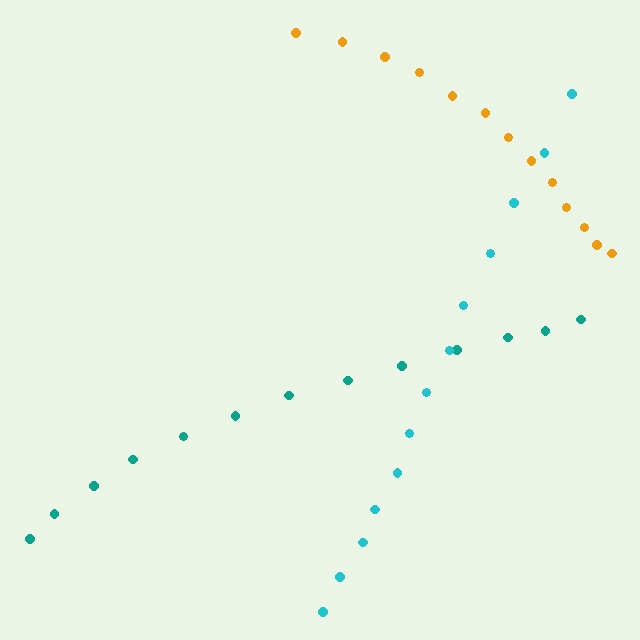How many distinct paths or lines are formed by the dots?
There are 3 distinct paths.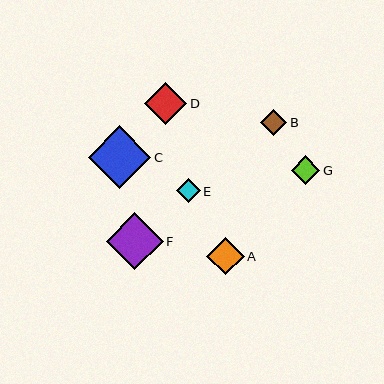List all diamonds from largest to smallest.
From largest to smallest: C, F, D, A, G, B, E.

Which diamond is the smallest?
Diamond E is the smallest with a size of approximately 24 pixels.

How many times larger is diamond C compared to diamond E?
Diamond C is approximately 2.6 times the size of diamond E.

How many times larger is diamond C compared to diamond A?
Diamond C is approximately 1.7 times the size of diamond A.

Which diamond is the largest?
Diamond C is the largest with a size of approximately 62 pixels.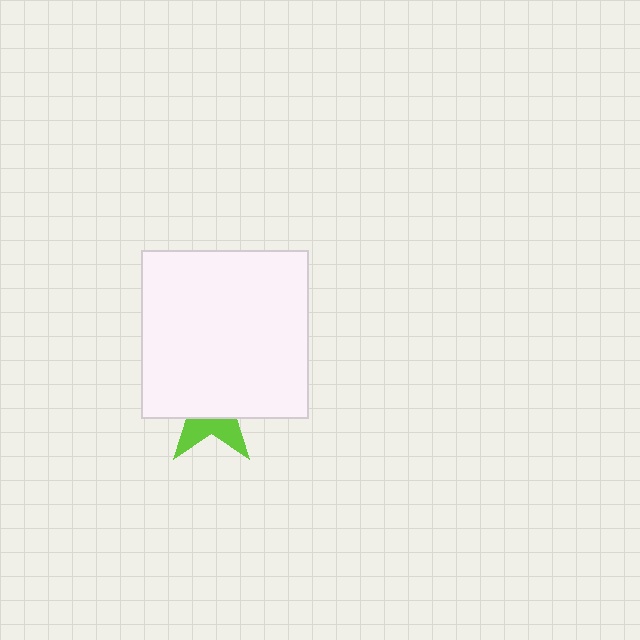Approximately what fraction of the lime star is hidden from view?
Roughly 67% of the lime star is hidden behind the white square.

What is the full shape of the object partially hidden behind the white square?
The partially hidden object is a lime star.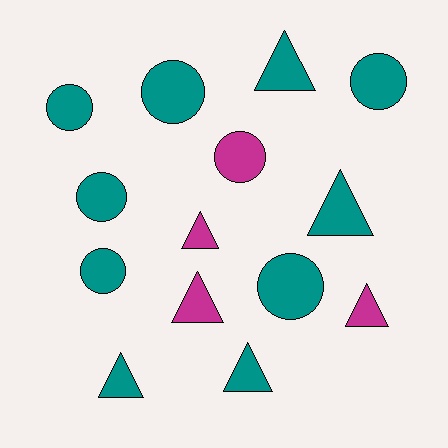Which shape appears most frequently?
Triangle, with 7 objects.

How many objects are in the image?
There are 14 objects.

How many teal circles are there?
There are 6 teal circles.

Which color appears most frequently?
Teal, with 10 objects.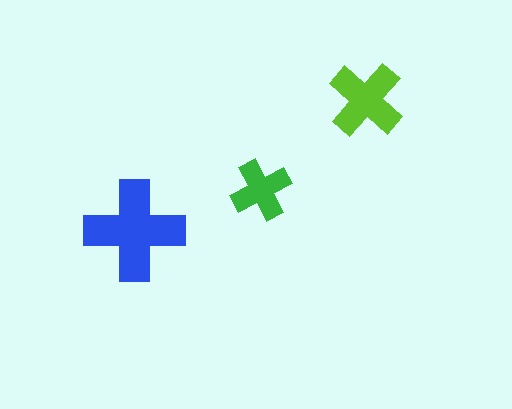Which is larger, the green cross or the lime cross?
The lime one.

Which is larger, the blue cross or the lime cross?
The blue one.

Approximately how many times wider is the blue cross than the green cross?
About 1.5 times wider.